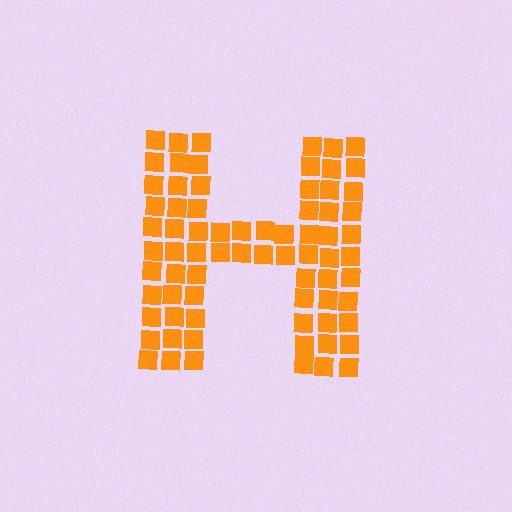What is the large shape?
The large shape is the letter H.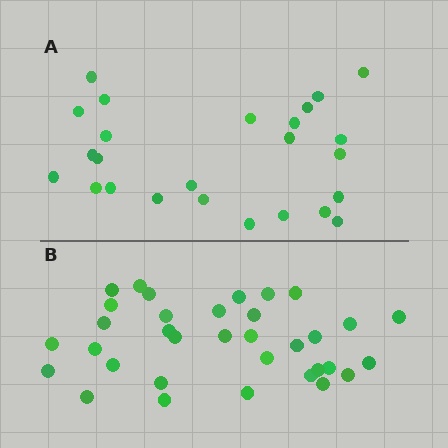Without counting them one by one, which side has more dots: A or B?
Region B (the bottom region) has more dots.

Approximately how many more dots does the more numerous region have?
Region B has roughly 8 or so more dots than region A.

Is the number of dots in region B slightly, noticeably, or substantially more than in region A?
Region B has noticeably more, but not dramatically so. The ratio is roughly 1.4 to 1.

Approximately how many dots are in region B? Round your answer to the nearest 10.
About 30 dots. (The exact count is 34, which rounds to 30.)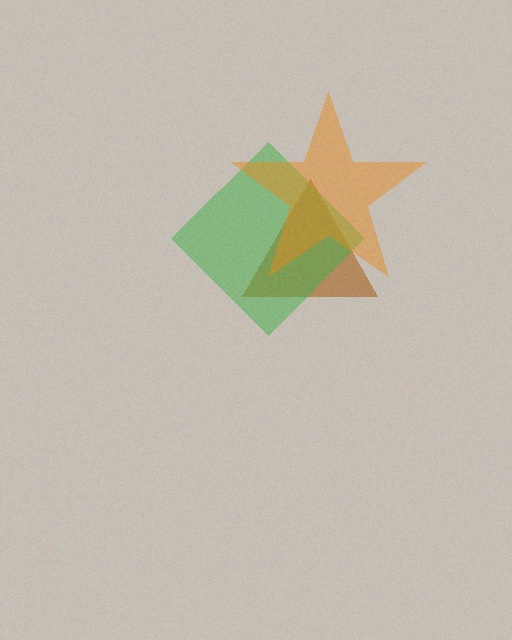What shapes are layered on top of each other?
The layered shapes are: a brown triangle, a green diamond, an orange star.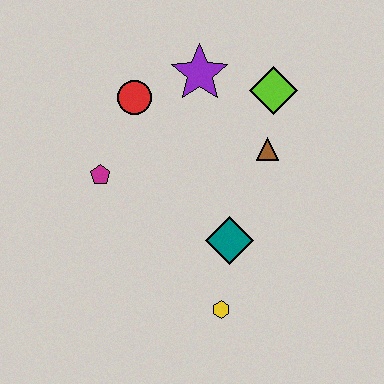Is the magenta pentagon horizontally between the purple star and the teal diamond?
No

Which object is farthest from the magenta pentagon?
The lime diamond is farthest from the magenta pentagon.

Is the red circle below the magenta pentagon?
No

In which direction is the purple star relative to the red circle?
The purple star is to the right of the red circle.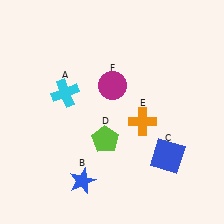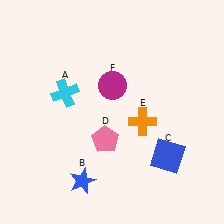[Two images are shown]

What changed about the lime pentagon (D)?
In Image 1, D is lime. In Image 2, it changed to pink.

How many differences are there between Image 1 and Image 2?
There is 1 difference between the two images.